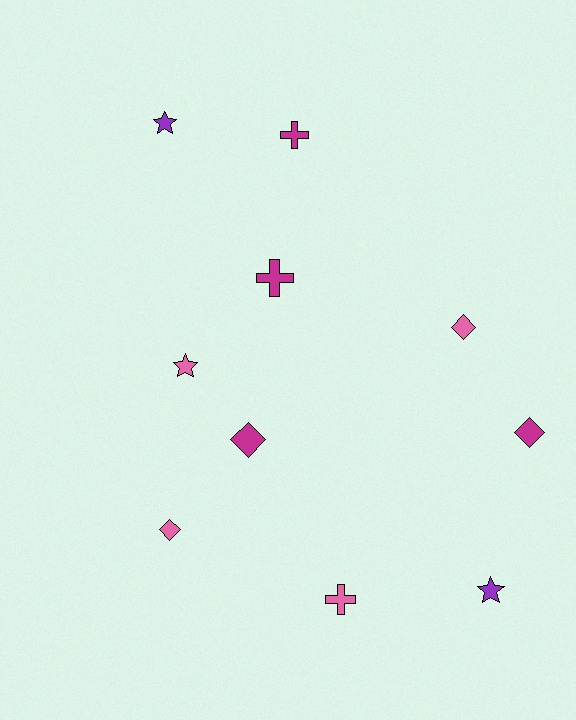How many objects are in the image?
There are 10 objects.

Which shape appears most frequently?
Diamond, with 4 objects.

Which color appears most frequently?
Magenta, with 4 objects.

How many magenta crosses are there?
There are 2 magenta crosses.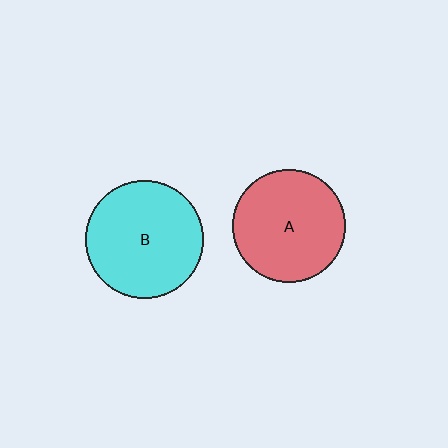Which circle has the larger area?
Circle B (cyan).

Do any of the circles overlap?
No, none of the circles overlap.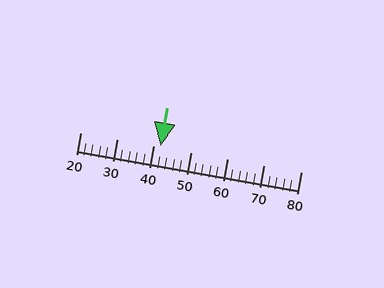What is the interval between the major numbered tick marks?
The major tick marks are spaced 10 units apart.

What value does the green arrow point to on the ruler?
The green arrow points to approximately 42.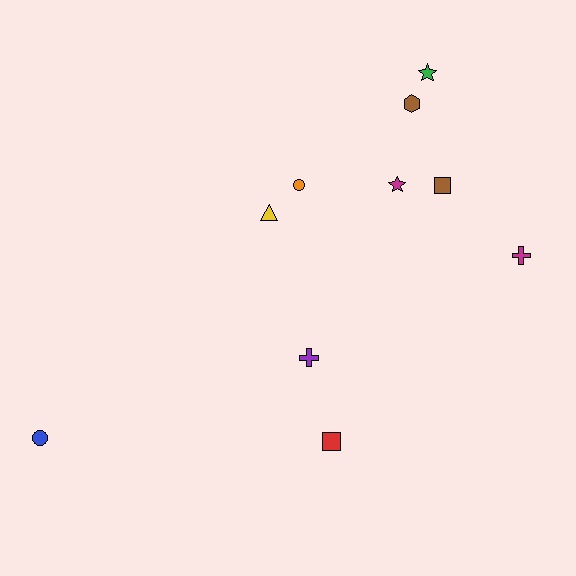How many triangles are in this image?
There is 1 triangle.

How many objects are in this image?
There are 10 objects.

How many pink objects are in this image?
There are no pink objects.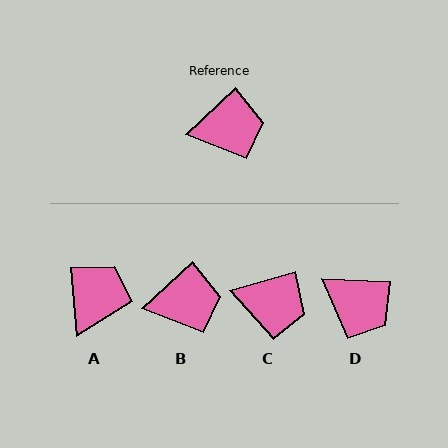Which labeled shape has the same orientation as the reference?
B.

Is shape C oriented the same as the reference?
No, it is off by about 27 degrees.